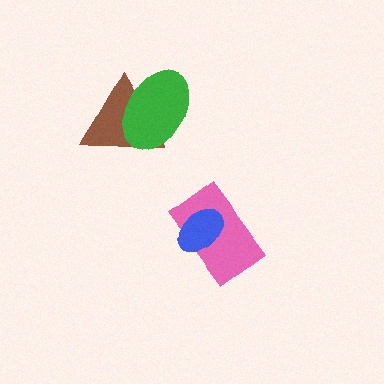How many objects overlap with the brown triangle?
1 object overlaps with the brown triangle.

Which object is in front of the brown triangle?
The green ellipse is in front of the brown triangle.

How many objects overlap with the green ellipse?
1 object overlaps with the green ellipse.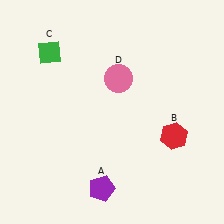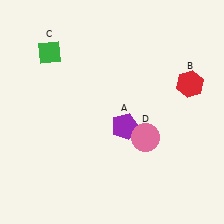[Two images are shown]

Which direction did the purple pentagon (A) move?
The purple pentagon (A) moved up.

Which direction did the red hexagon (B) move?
The red hexagon (B) moved up.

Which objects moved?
The objects that moved are: the purple pentagon (A), the red hexagon (B), the pink circle (D).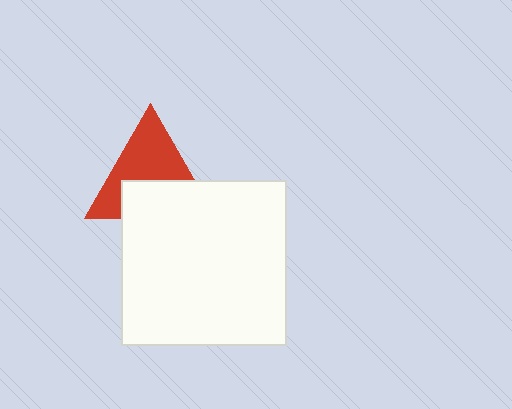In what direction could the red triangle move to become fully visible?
The red triangle could move up. That would shift it out from behind the white square entirely.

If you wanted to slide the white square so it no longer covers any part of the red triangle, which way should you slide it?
Slide it down — that is the most direct way to separate the two shapes.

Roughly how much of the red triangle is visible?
About half of it is visible (roughly 57%).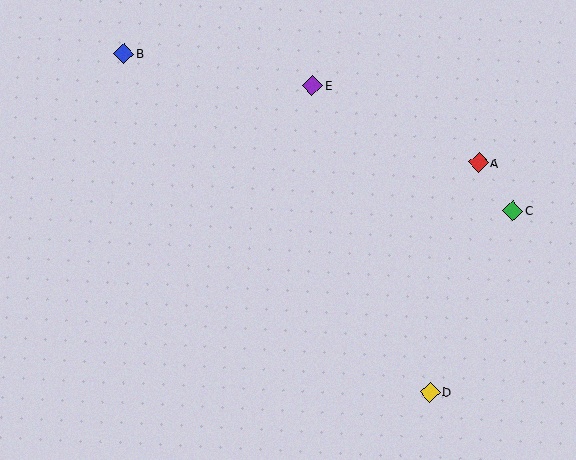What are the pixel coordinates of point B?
Point B is at (124, 53).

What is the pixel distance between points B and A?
The distance between B and A is 371 pixels.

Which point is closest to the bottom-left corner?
Point B is closest to the bottom-left corner.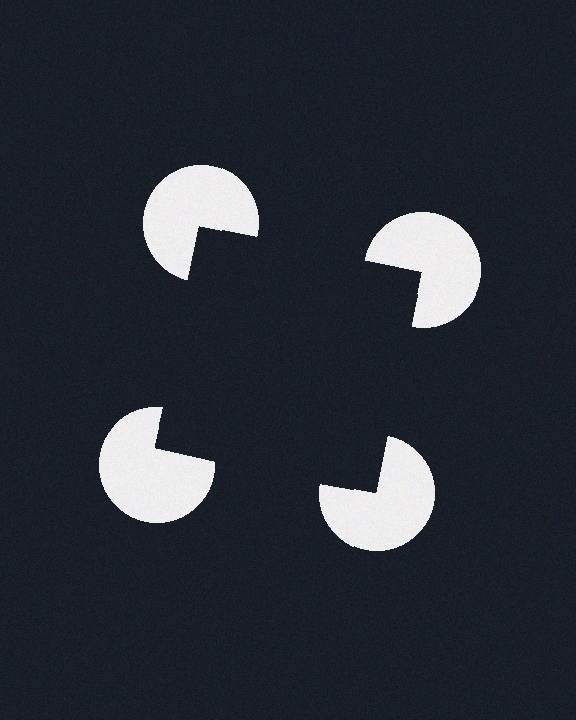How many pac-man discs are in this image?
There are 4 — one at each vertex of the illusory square.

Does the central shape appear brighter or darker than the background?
It typically appears slightly darker than the background, even though no actual brightness change is drawn.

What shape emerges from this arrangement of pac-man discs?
An illusory square — its edges are inferred from the aligned wedge cuts in the pac-man discs, not physically drawn.